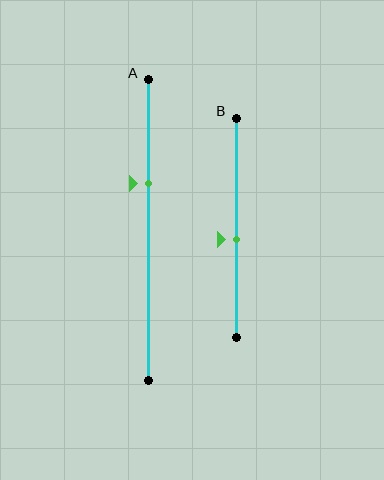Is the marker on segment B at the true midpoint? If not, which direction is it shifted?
No, the marker on segment B is shifted downward by about 5% of the segment length.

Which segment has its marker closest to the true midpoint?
Segment B has its marker closest to the true midpoint.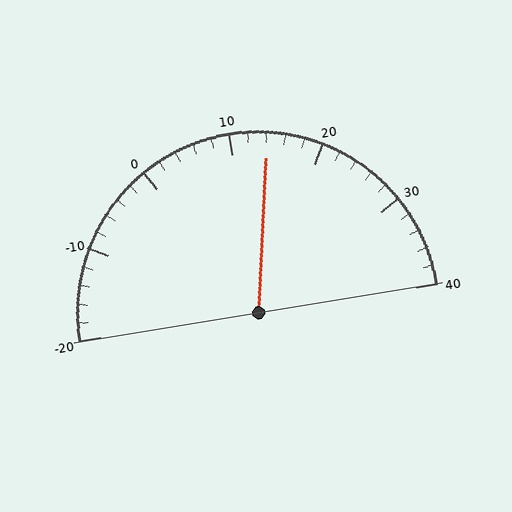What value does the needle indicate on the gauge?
The needle indicates approximately 14.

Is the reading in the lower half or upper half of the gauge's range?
The reading is in the upper half of the range (-20 to 40).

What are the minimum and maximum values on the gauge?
The gauge ranges from -20 to 40.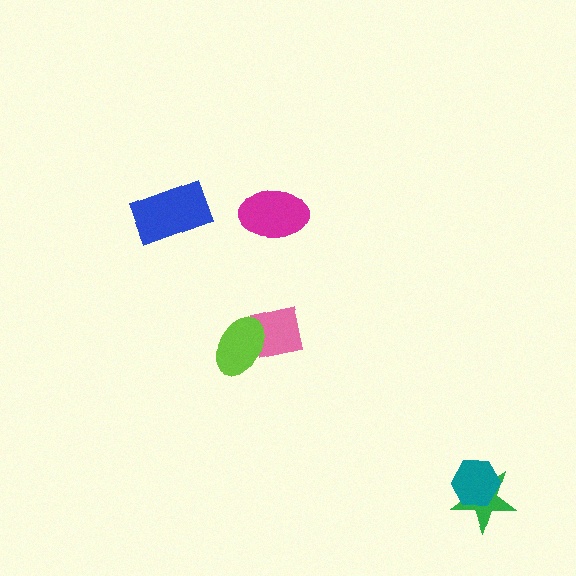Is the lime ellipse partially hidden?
No, no other shape covers it.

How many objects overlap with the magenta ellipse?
0 objects overlap with the magenta ellipse.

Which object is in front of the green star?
The teal hexagon is in front of the green star.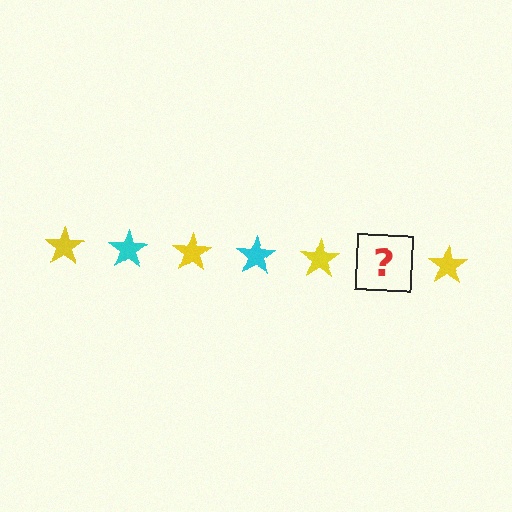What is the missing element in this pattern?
The missing element is a cyan star.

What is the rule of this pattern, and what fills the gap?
The rule is that the pattern cycles through yellow, cyan stars. The gap should be filled with a cyan star.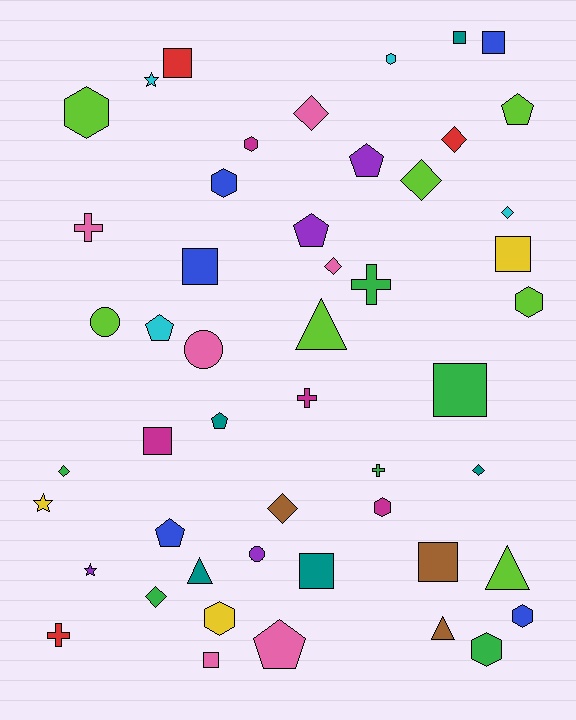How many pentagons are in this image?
There are 7 pentagons.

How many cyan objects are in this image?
There are 4 cyan objects.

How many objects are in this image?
There are 50 objects.